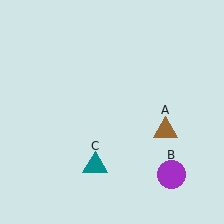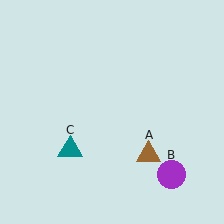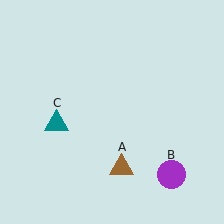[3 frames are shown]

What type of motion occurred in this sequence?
The brown triangle (object A), teal triangle (object C) rotated clockwise around the center of the scene.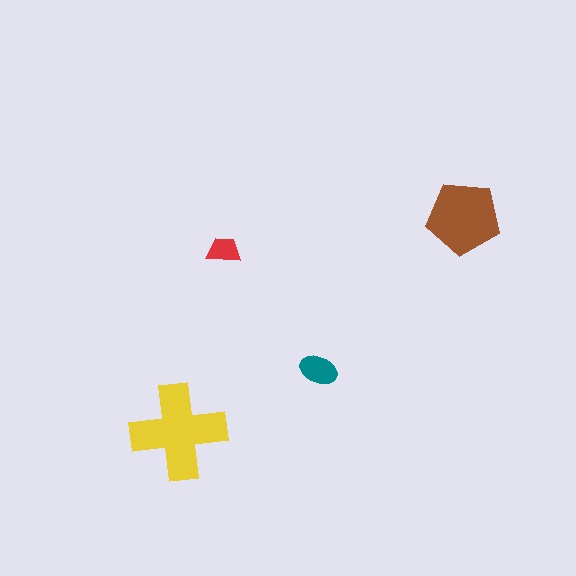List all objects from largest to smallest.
The yellow cross, the brown pentagon, the teal ellipse, the red trapezoid.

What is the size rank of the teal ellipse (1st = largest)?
3rd.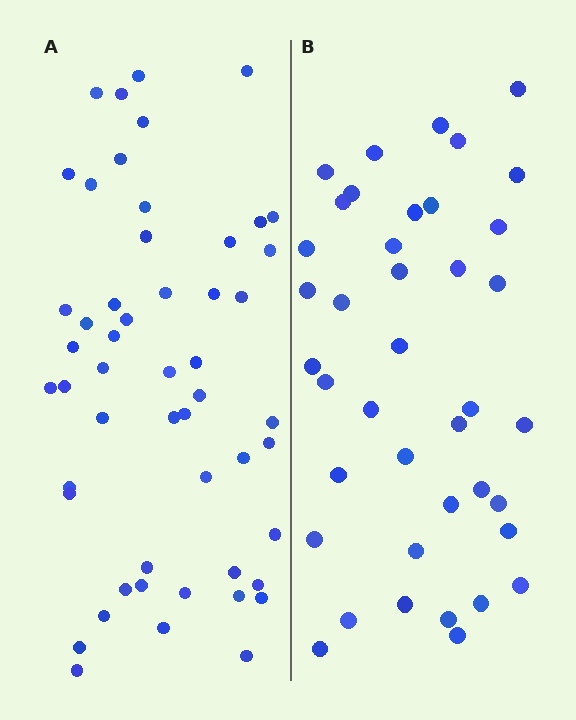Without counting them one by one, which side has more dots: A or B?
Region A (the left region) has more dots.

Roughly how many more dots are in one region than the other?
Region A has roughly 12 or so more dots than region B.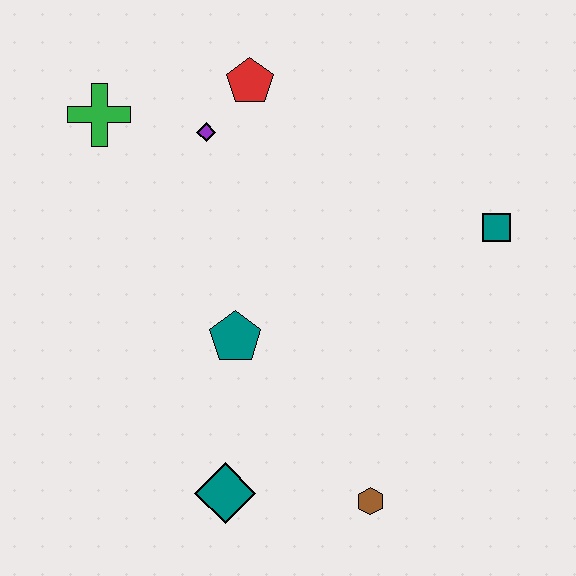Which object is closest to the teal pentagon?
The teal diamond is closest to the teal pentagon.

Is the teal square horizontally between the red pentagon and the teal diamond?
No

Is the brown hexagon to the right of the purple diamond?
Yes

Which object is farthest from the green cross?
The brown hexagon is farthest from the green cross.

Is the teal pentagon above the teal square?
No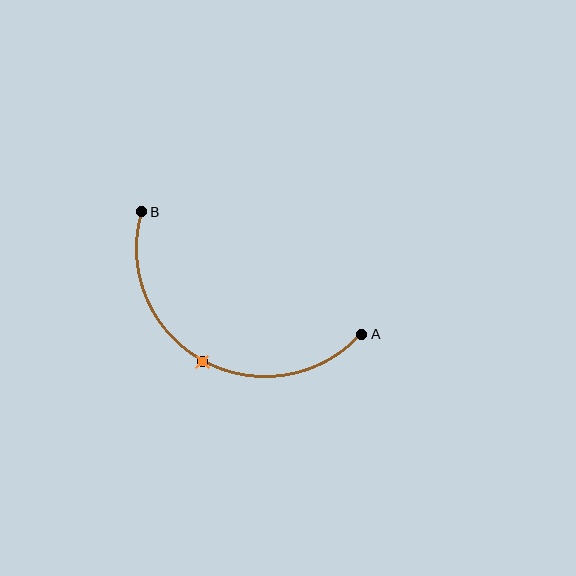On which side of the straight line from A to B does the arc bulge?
The arc bulges below the straight line connecting A and B.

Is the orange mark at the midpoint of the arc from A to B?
Yes. The orange mark lies on the arc at equal arc-length from both A and B — it is the arc midpoint.